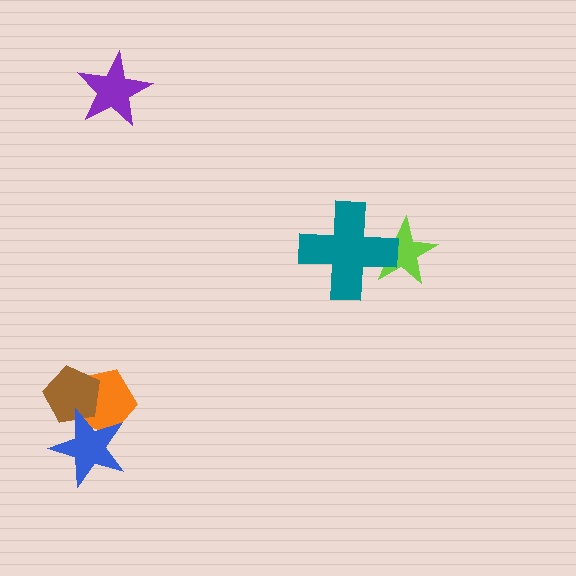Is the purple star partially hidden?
No, no other shape covers it.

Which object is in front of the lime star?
The teal cross is in front of the lime star.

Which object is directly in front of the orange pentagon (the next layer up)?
The brown pentagon is directly in front of the orange pentagon.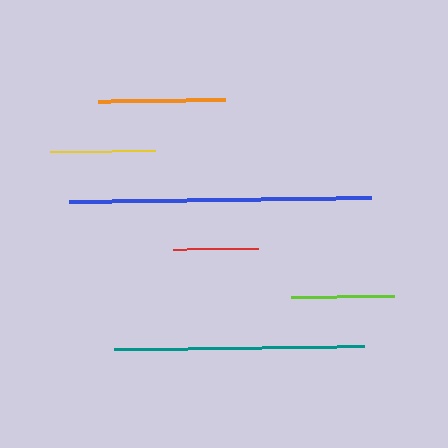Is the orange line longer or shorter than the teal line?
The teal line is longer than the orange line.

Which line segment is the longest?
The blue line is the longest at approximately 302 pixels.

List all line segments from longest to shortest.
From longest to shortest: blue, teal, orange, yellow, lime, red.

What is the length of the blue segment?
The blue segment is approximately 302 pixels long.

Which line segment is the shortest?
The red line is the shortest at approximately 85 pixels.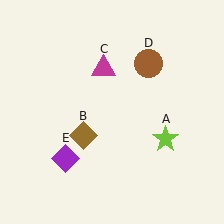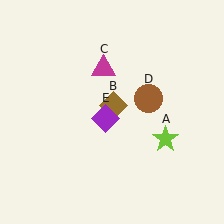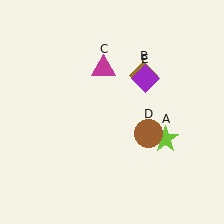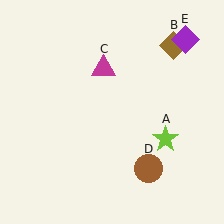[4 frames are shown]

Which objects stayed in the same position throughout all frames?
Lime star (object A) and magenta triangle (object C) remained stationary.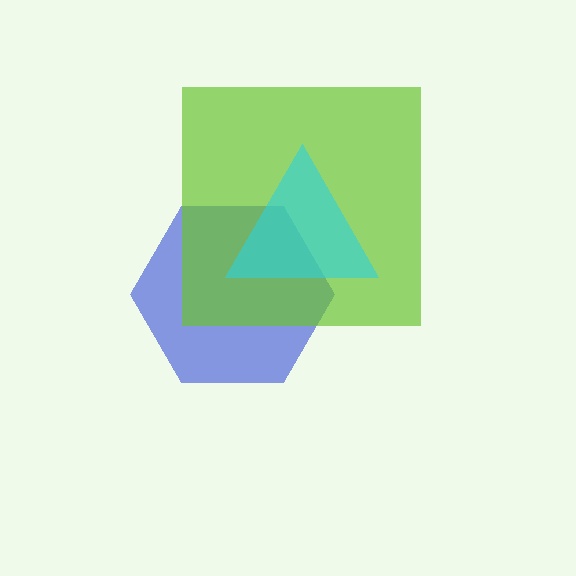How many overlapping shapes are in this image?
There are 3 overlapping shapes in the image.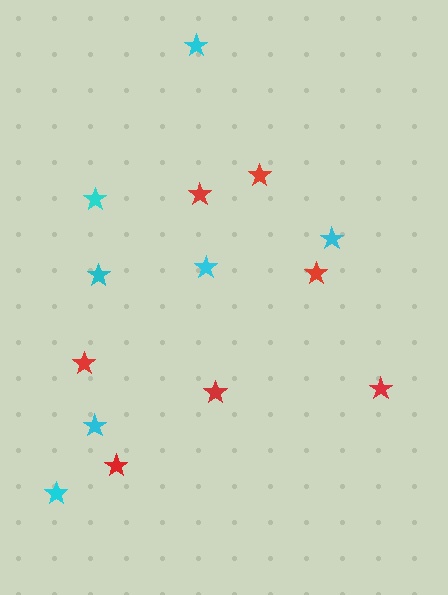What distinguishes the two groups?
There are 2 groups: one group of cyan stars (7) and one group of red stars (7).